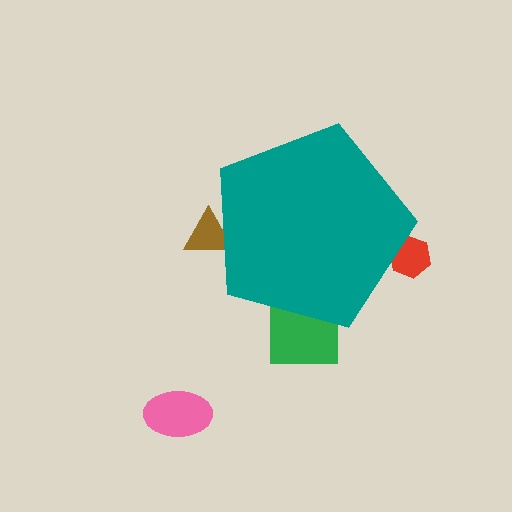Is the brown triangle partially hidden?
Yes, the brown triangle is partially hidden behind the teal pentagon.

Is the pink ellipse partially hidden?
No, the pink ellipse is fully visible.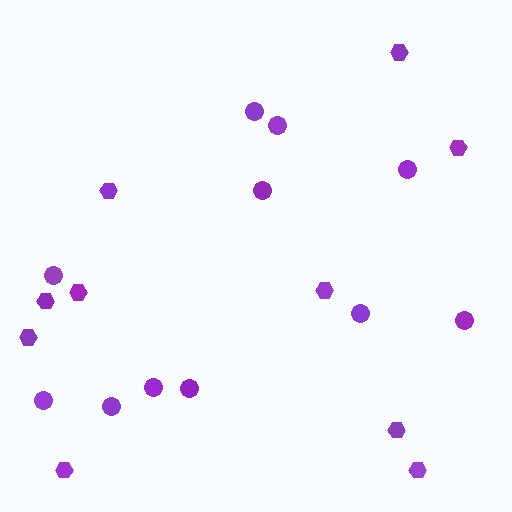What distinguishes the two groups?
There are 2 groups: one group of hexagons (10) and one group of circles (11).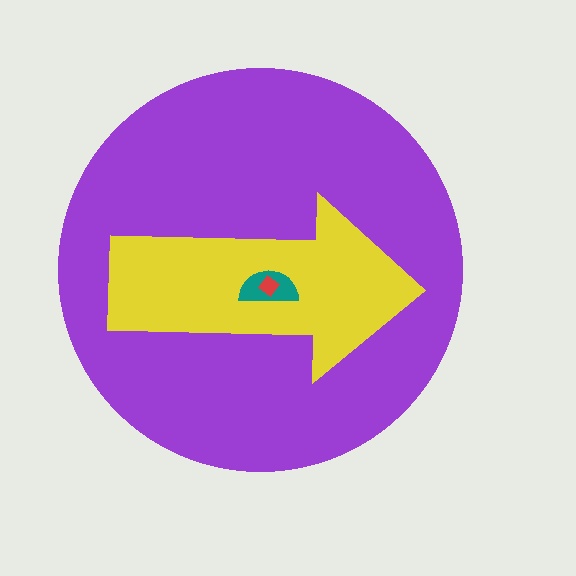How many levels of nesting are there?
4.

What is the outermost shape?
The purple circle.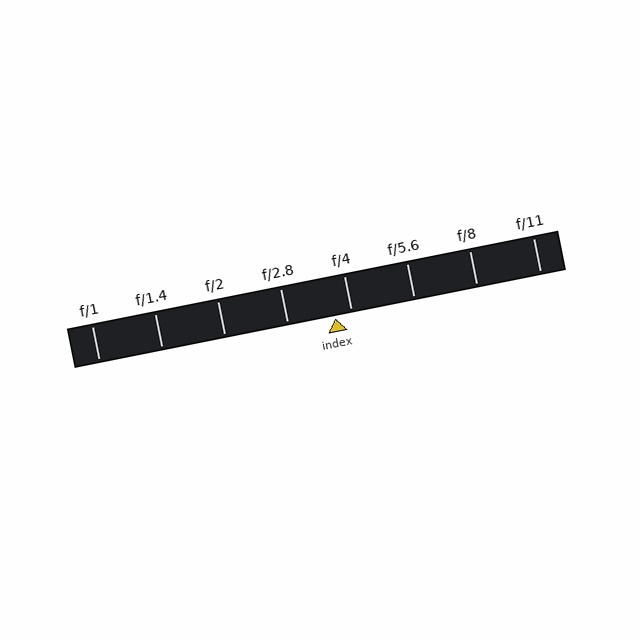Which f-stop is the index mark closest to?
The index mark is closest to f/4.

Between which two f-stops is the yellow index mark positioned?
The index mark is between f/2.8 and f/4.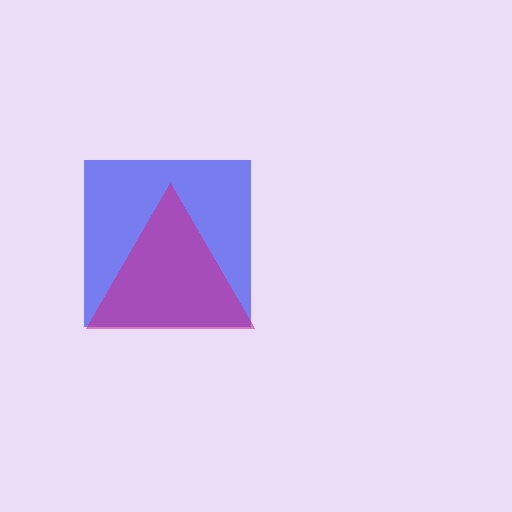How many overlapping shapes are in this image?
There are 2 overlapping shapes in the image.